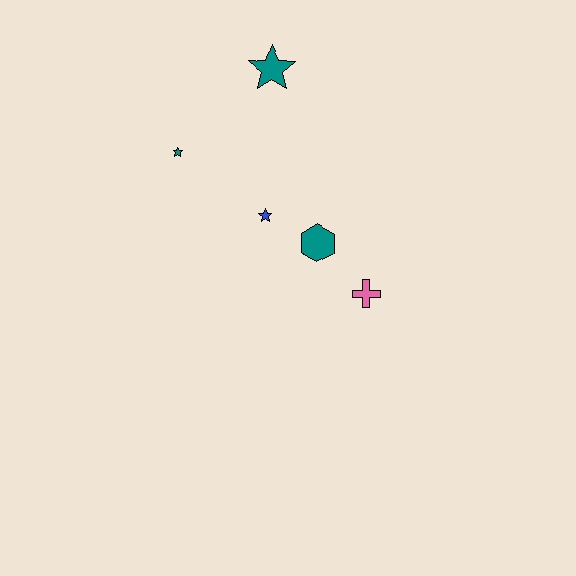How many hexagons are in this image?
There is 1 hexagon.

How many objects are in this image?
There are 5 objects.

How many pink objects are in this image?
There is 1 pink object.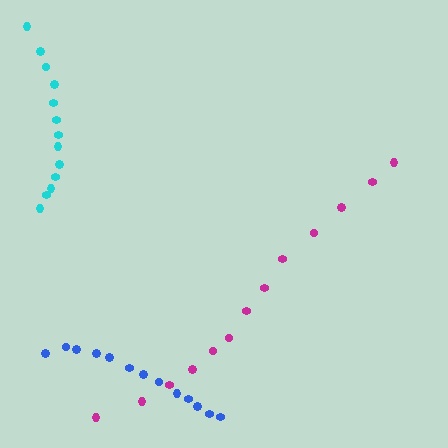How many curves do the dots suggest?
There are 3 distinct paths.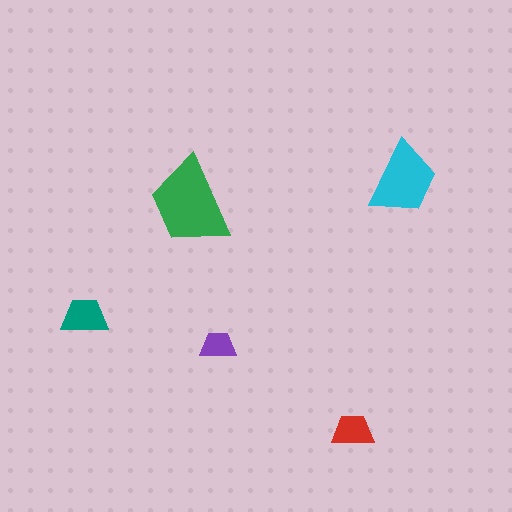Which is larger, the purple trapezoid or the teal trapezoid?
The teal one.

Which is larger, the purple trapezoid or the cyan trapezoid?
The cyan one.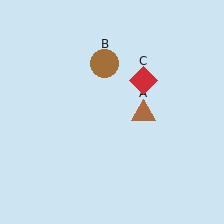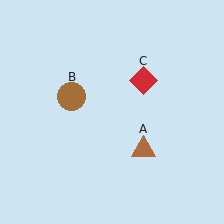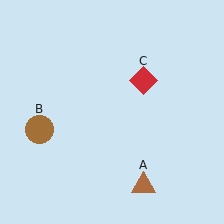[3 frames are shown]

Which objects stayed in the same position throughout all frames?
Red diamond (object C) remained stationary.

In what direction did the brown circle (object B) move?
The brown circle (object B) moved down and to the left.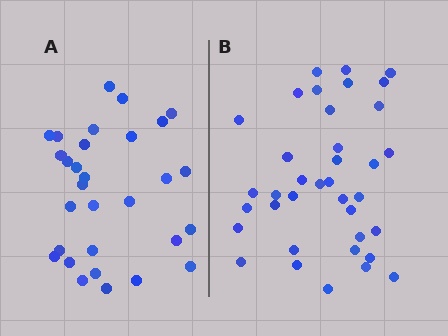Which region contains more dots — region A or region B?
Region B (the right region) has more dots.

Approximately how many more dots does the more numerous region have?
Region B has roughly 8 or so more dots than region A.